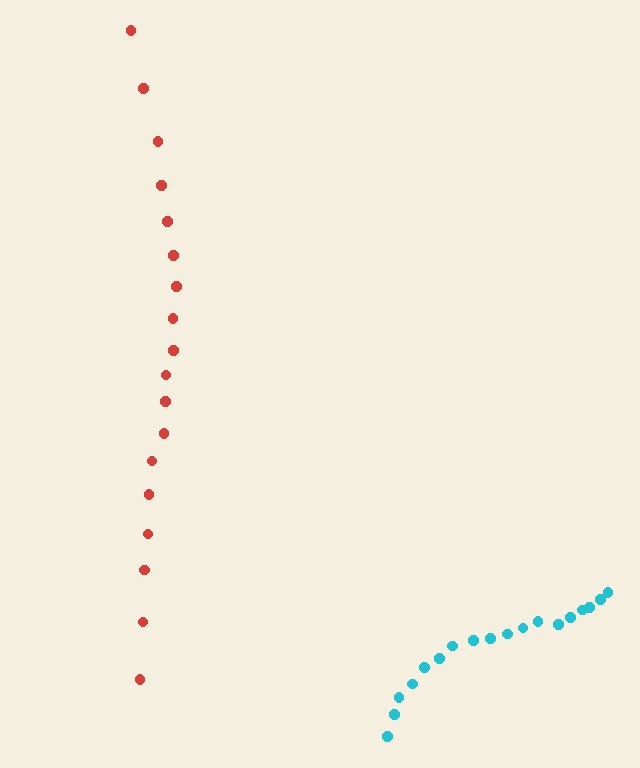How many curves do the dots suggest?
There are 2 distinct paths.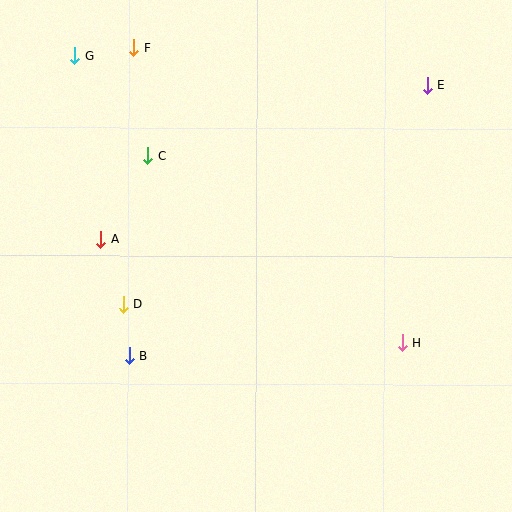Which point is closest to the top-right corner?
Point E is closest to the top-right corner.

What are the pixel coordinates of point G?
Point G is at (74, 56).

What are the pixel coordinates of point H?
Point H is at (402, 343).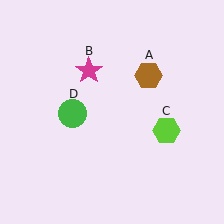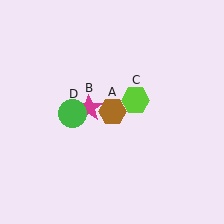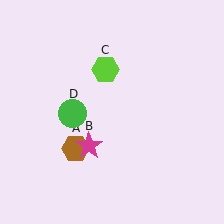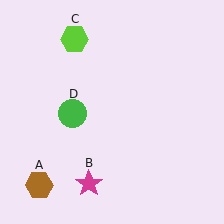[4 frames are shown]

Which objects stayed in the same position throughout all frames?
Green circle (object D) remained stationary.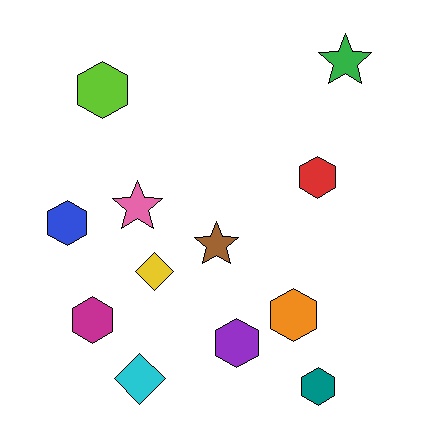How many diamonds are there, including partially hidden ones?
There are 2 diamonds.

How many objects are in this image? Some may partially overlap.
There are 12 objects.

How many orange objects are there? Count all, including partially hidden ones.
There is 1 orange object.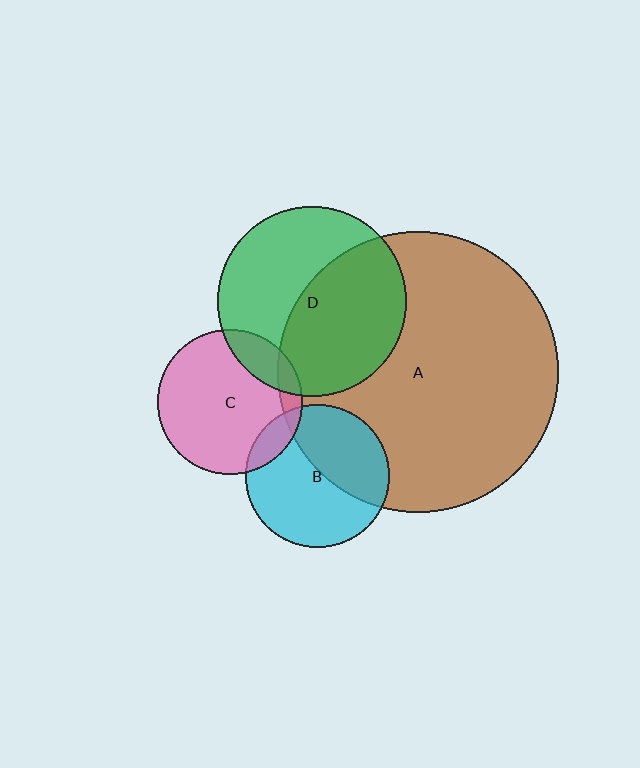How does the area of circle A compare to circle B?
Approximately 3.8 times.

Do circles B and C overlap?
Yes.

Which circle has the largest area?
Circle A (brown).